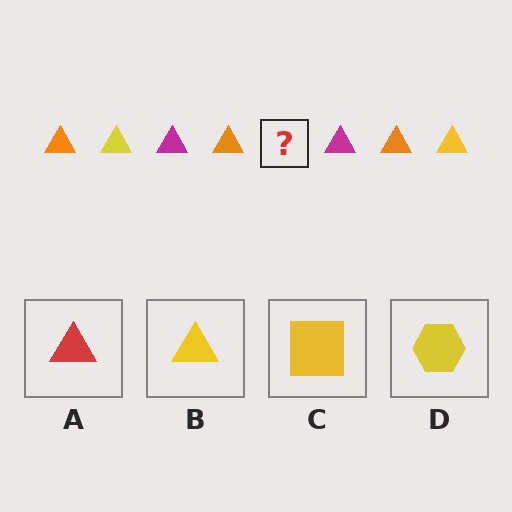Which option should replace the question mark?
Option B.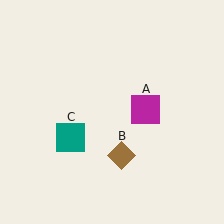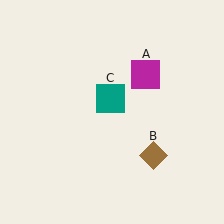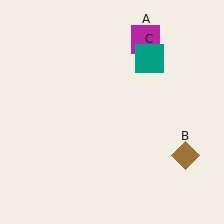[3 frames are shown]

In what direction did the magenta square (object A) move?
The magenta square (object A) moved up.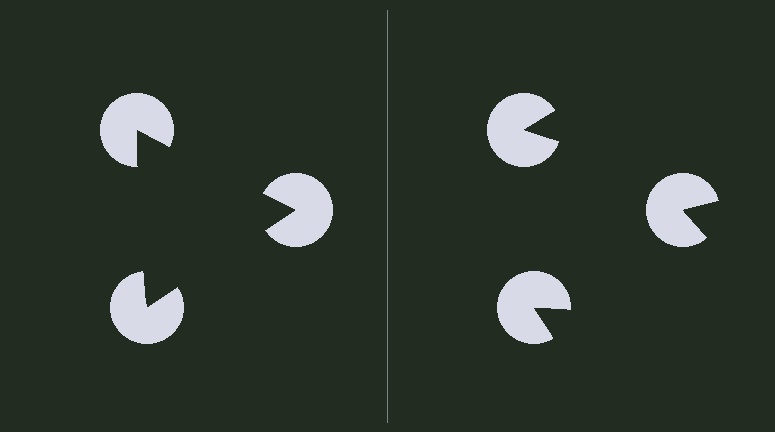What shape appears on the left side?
An illusory triangle.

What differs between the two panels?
The pac-man discs are positioned identically on both sides; only the wedge orientations differ. On the left they align to a triangle; on the right they are misaligned.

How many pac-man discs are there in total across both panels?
6 — 3 on each side.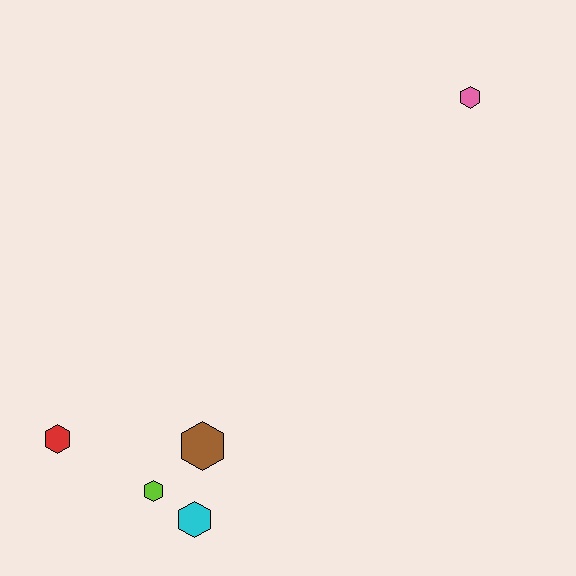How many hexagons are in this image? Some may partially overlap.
There are 5 hexagons.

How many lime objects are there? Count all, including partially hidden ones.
There is 1 lime object.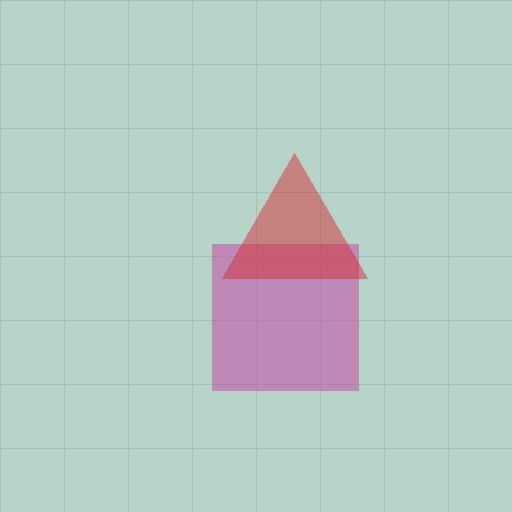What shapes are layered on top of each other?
The layered shapes are: a magenta square, a red triangle.